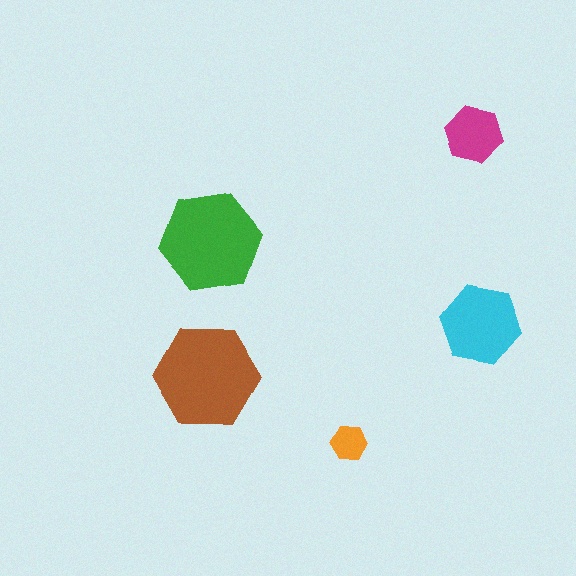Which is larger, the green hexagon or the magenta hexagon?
The green one.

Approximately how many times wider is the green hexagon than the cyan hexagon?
About 1.5 times wider.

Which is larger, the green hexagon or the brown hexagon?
The brown one.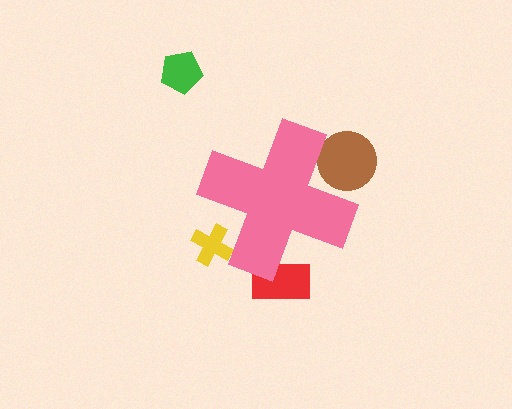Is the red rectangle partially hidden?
Yes, the red rectangle is partially hidden behind the pink cross.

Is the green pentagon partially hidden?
No, the green pentagon is fully visible.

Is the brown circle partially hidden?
Yes, the brown circle is partially hidden behind the pink cross.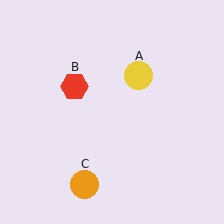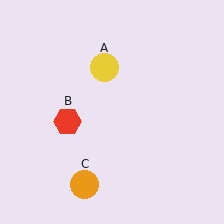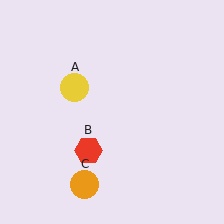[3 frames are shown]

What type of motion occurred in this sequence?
The yellow circle (object A), red hexagon (object B) rotated counterclockwise around the center of the scene.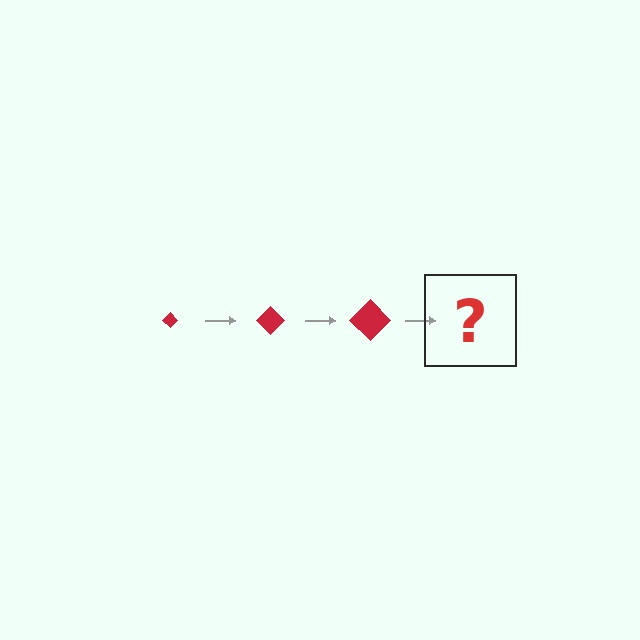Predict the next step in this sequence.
The next step is a red diamond, larger than the previous one.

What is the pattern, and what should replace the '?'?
The pattern is that the diamond gets progressively larger each step. The '?' should be a red diamond, larger than the previous one.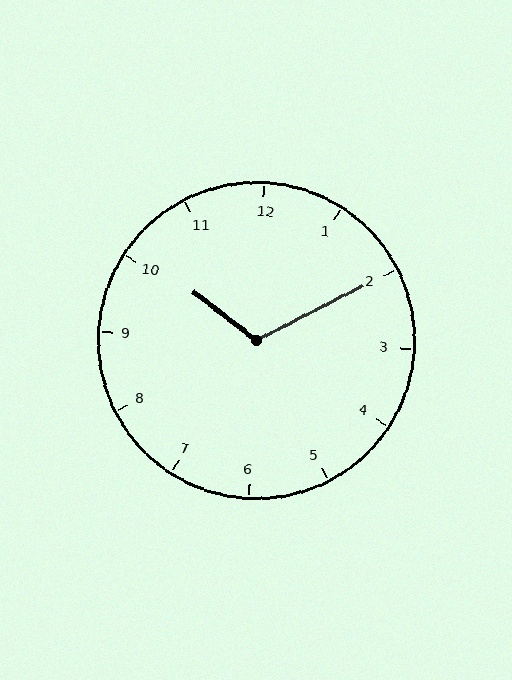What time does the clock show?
10:10.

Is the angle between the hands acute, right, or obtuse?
It is obtuse.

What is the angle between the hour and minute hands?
Approximately 115 degrees.